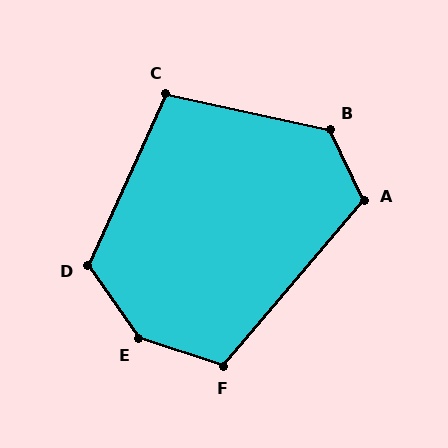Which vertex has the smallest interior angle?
C, at approximately 102 degrees.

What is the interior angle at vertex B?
Approximately 128 degrees (obtuse).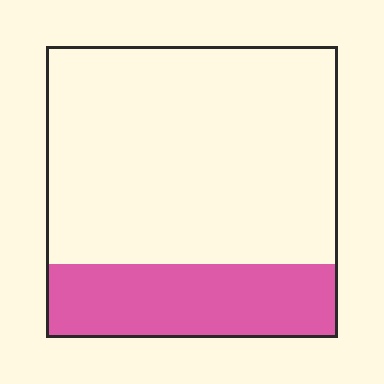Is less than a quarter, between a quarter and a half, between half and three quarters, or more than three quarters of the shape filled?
Between a quarter and a half.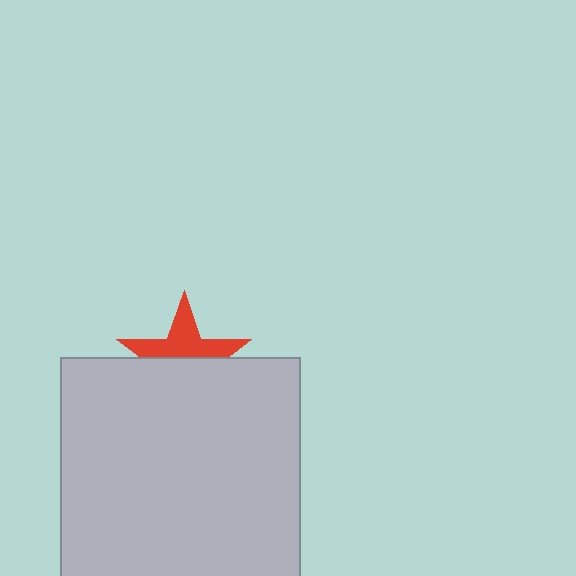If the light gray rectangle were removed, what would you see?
You would see the complete red star.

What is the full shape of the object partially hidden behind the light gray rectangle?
The partially hidden object is a red star.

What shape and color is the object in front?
The object in front is a light gray rectangle.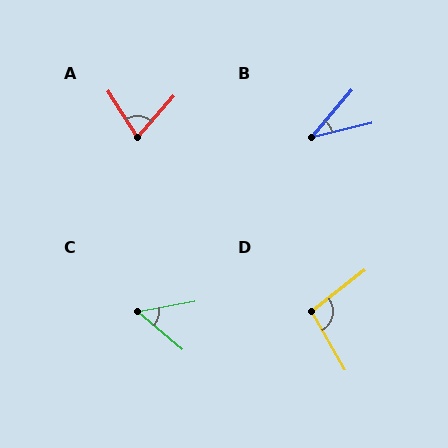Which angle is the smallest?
B, at approximately 35 degrees.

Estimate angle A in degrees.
Approximately 74 degrees.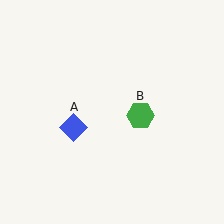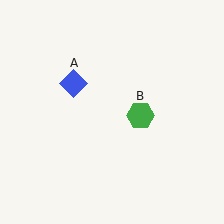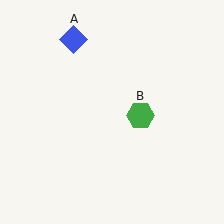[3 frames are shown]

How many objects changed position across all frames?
1 object changed position: blue diamond (object A).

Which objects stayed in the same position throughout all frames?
Green hexagon (object B) remained stationary.